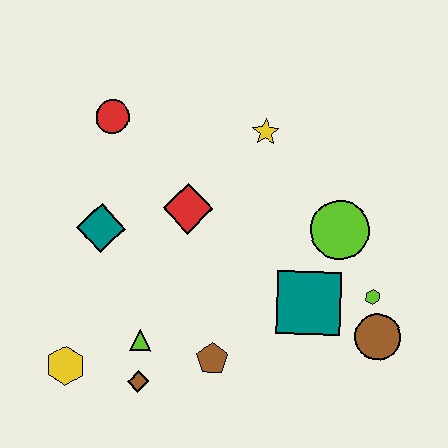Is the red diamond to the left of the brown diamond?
No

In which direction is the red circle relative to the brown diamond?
The red circle is above the brown diamond.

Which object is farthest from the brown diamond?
The yellow star is farthest from the brown diamond.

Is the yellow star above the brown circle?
Yes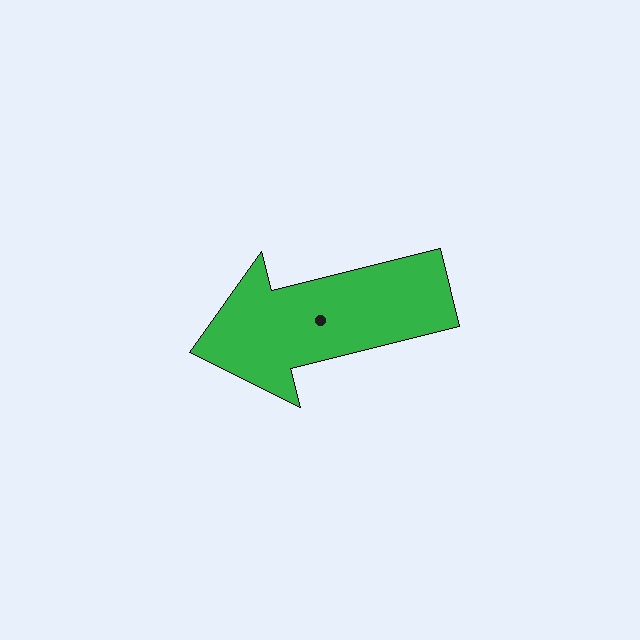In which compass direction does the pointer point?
West.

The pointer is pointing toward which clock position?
Roughly 9 o'clock.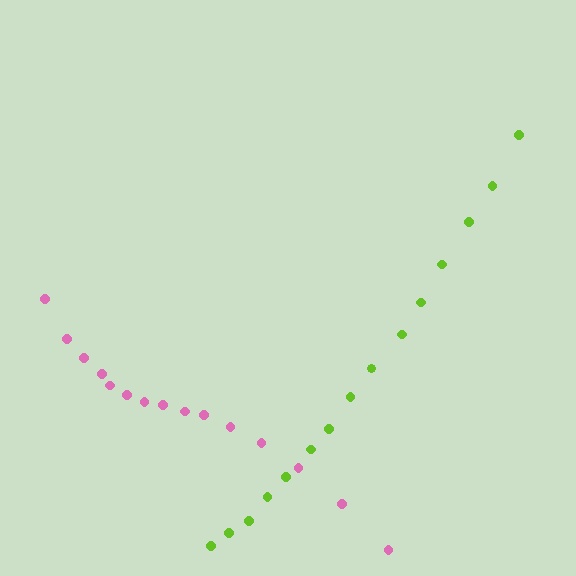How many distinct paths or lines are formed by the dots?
There are 2 distinct paths.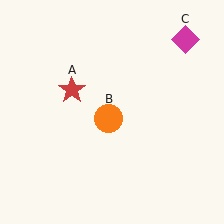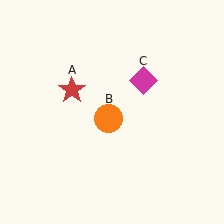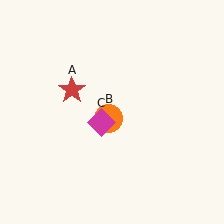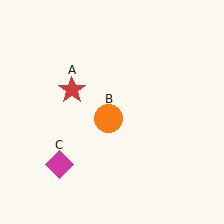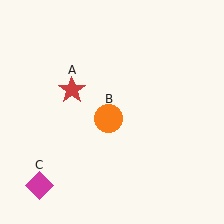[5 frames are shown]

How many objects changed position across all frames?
1 object changed position: magenta diamond (object C).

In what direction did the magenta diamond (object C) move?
The magenta diamond (object C) moved down and to the left.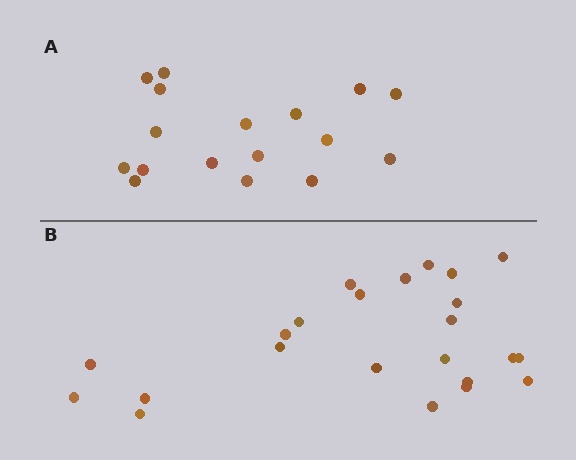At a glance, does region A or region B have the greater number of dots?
Region B (the bottom region) has more dots.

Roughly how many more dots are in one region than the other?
Region B has about 6 more dots than region A.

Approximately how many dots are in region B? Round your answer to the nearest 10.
About 20 dots. (The exact count is 23, which rounds to 20.)